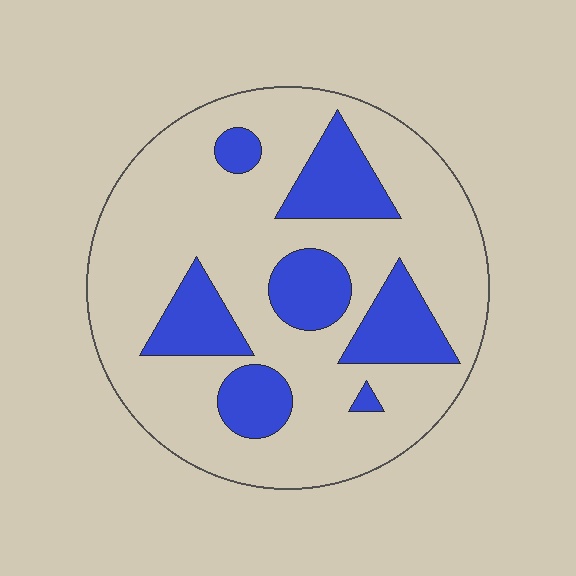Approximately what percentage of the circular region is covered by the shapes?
Approximately 25%.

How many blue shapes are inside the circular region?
7.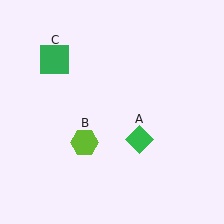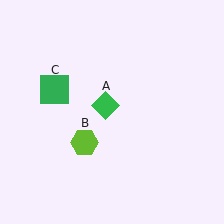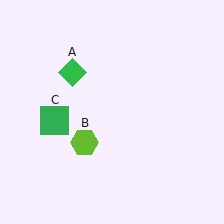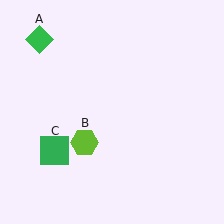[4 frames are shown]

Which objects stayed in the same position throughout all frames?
Lime hexagon (object B) remained stationary.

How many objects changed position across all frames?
2 objects changed position: green diamond (object A), green square (object C).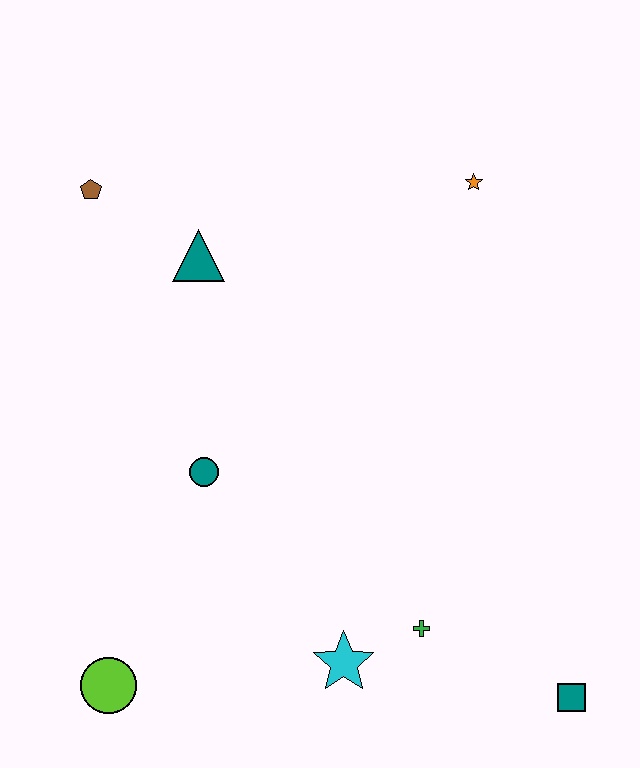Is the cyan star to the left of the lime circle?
No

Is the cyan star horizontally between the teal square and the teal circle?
Yes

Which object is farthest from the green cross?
The brown pentagon is farthest from the green cross.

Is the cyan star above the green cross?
No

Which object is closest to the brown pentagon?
The teal triangle is closest to the brown pentagon.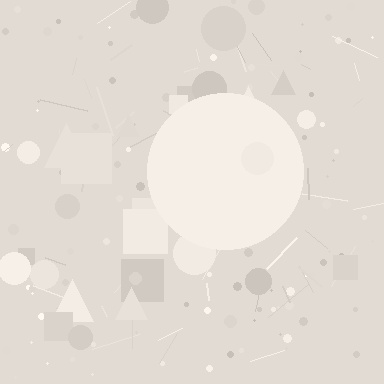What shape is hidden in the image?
A circle is hidden in the image.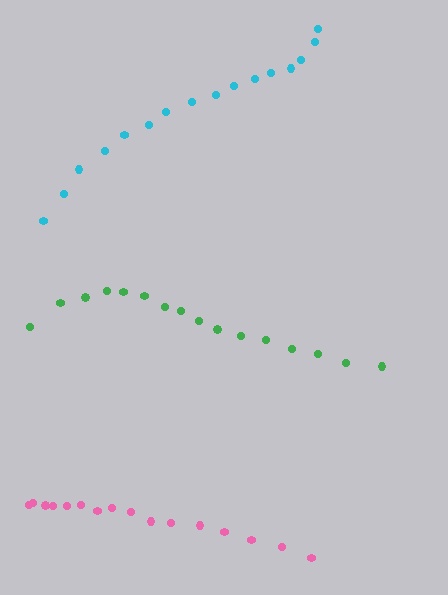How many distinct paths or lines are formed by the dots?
There are 3 distinct paths.